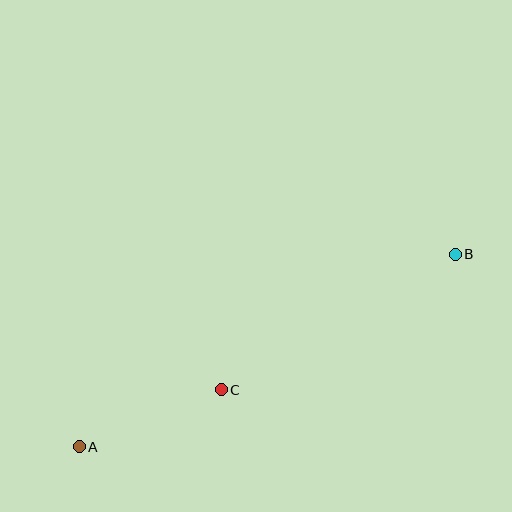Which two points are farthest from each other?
Points A and B are farthest from each other.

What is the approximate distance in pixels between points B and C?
The distance between B and C is approximately 270 pixels.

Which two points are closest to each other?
Points A and C are closest to each other.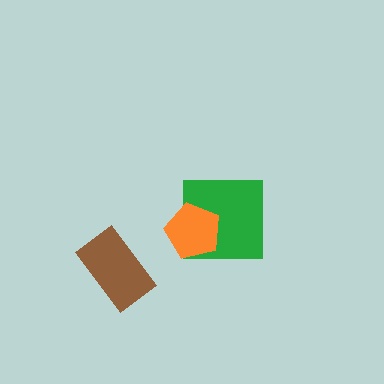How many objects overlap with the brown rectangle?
0 objects overlap with the brown rectangle.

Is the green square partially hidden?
Yes, it is partially covered by another shape.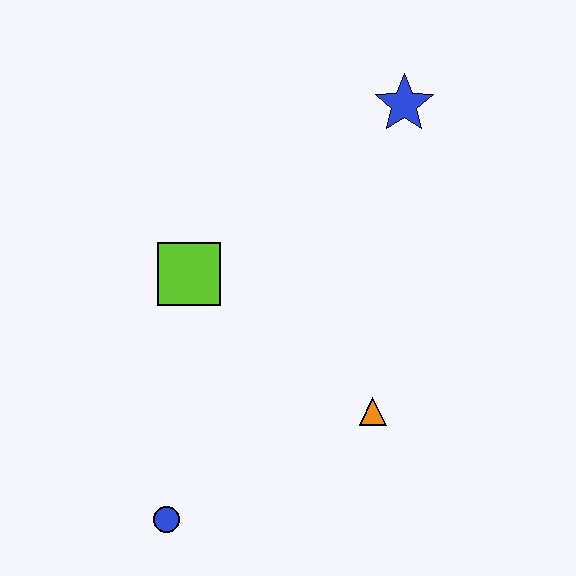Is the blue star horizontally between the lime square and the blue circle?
No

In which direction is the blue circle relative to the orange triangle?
The blue circle is to the left of the orange triangle.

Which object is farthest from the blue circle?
The blue star is farthest from the blue circle.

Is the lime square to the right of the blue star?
No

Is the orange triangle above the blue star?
No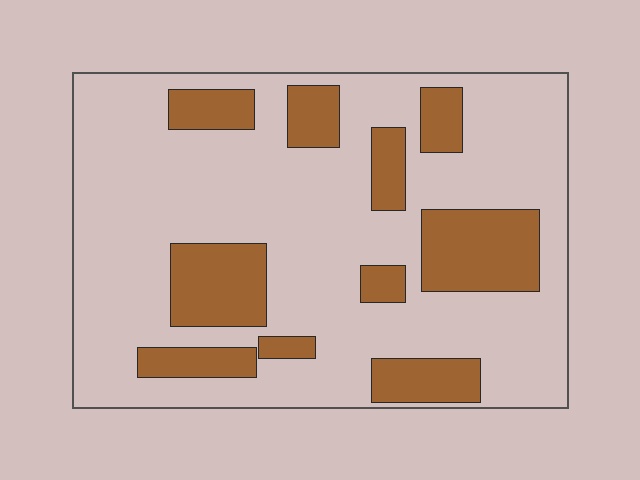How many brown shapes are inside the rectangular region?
10.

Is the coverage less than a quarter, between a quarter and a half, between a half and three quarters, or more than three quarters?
Between a quarter and a half.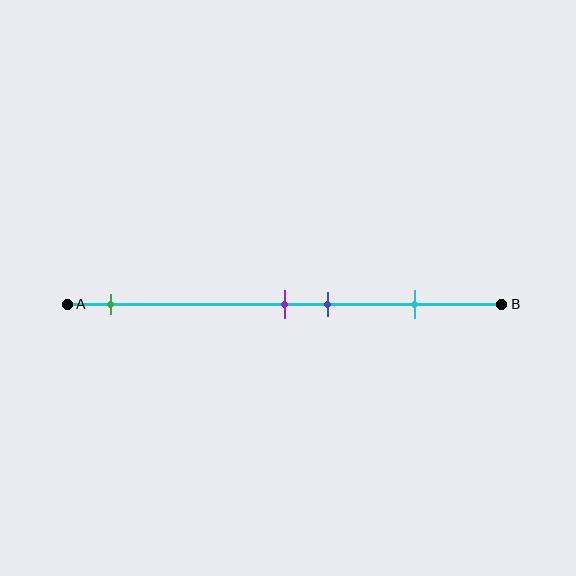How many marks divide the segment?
There are 4 marks dividing the segment.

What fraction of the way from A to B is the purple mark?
The purple mark is approximately 50% (0.5) of the way from A to B.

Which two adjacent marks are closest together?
The purple and blue marks are the closest adjacent pair.